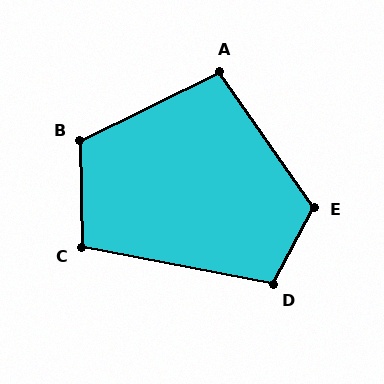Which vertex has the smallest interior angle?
A, at approximately 99 degrees.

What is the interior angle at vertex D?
Approximately 107 degrees (obtuse).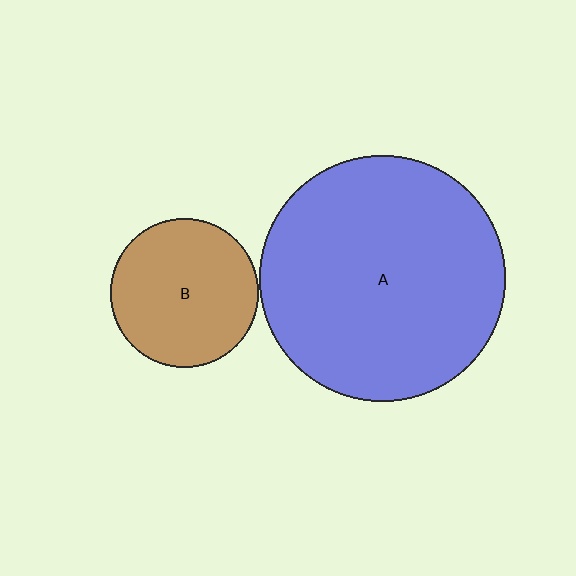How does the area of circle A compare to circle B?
Approximately 2.7 times.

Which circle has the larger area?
Circle A (blue).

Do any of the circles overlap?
No, none of the circles overlap.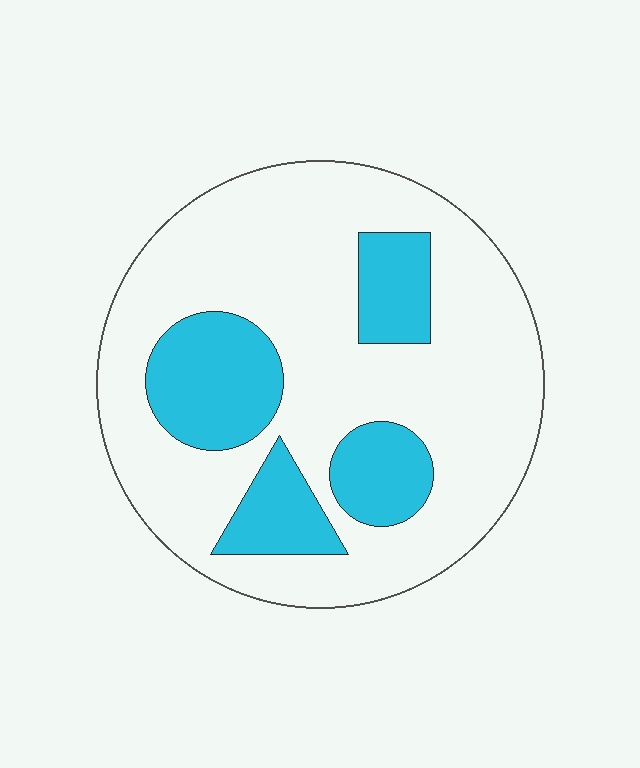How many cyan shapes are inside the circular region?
4.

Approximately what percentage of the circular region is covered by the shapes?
Approximately 25%.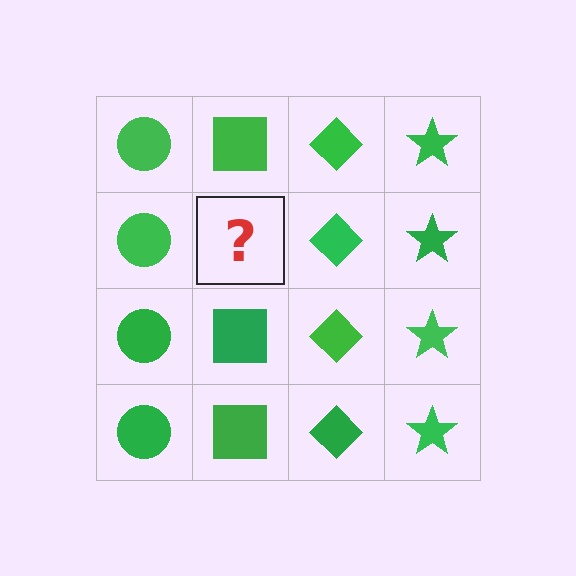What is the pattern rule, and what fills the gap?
The rule is that each column has a consistent shape. The gap should be filled with a green square.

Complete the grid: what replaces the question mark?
The question mark should be replaced with a green square.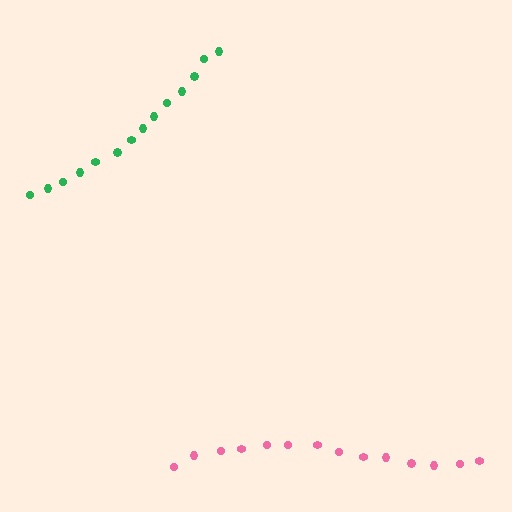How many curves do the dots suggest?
There are 2 distinct paths.